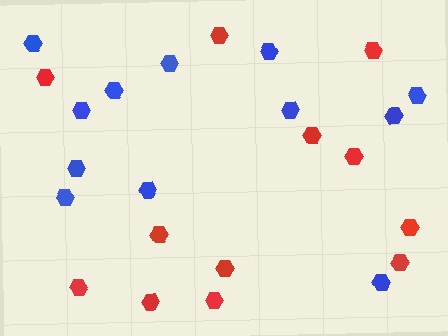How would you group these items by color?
There are 2 groups: one group of red hexagons (12) and one group of blue hexagons (12).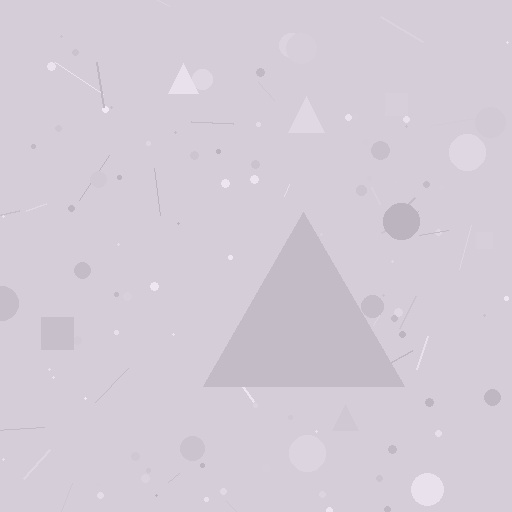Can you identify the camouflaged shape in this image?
The camouflaged shape is a triangle.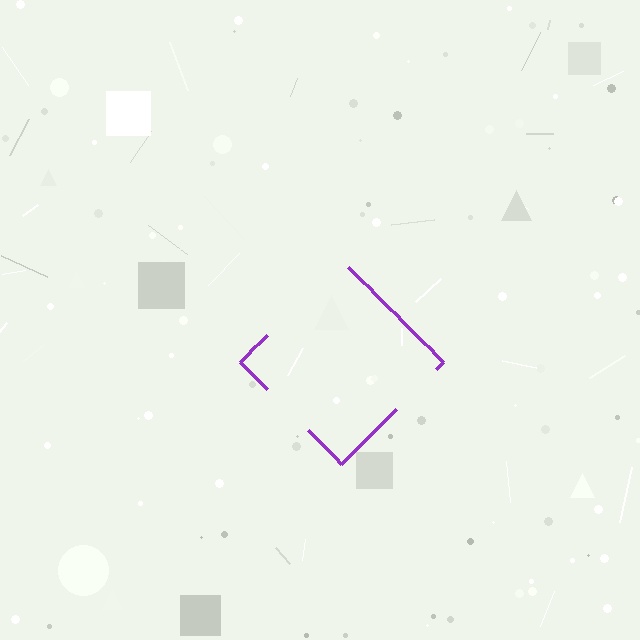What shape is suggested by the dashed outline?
The dashed outline suggests a diamond.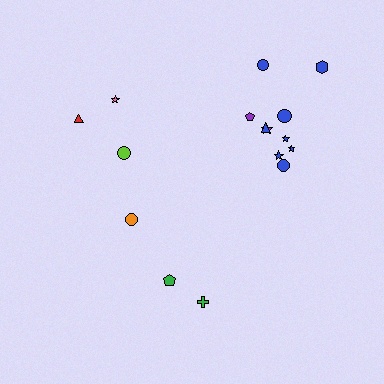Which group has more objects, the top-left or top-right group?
The top-right group.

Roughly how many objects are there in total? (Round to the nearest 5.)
Roughly 15 objects in total.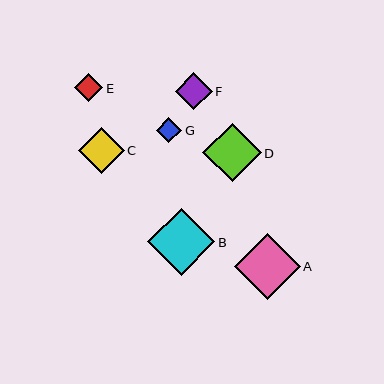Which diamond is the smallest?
Diamond G is the smallest with a size of approximately 25 pixels.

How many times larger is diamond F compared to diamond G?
Diamond F is approximately 1.5 times the size of diamond G.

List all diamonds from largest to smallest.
From largest to smallest: B, A, D, C, F, E, G.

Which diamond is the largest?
Diamond B is the largest with a size of approximately 67 pixels.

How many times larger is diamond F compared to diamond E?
Diamond F is approximately 1.3 times the size of diamond E.